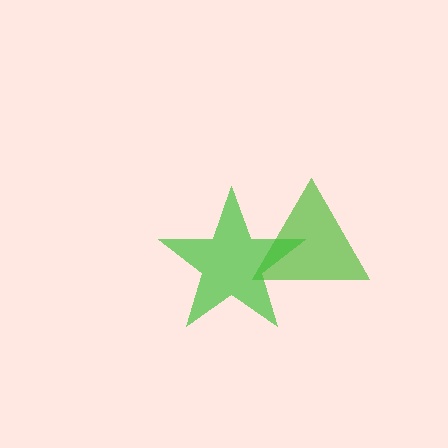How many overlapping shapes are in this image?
There are 2 overlapping shapes in the image.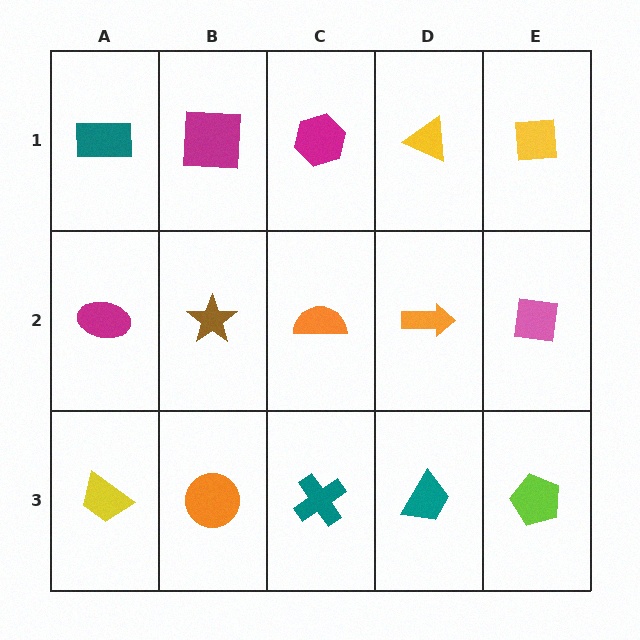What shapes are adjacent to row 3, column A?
A magenta ellipse (row 2, column A), an orange circle (row 3, column B).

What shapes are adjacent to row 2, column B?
A magenta square (row 1, column B), an orange circle (row 3, column B), a magenta ellipse (row 2, column A), an orange semicircle (row 2, column C).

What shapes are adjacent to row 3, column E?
A pink square (row 2, column E), a teal trapezoid (row 3, column D).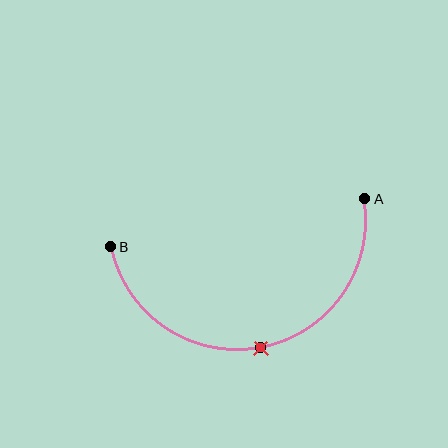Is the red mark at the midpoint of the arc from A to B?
Yes. The red mark lies on the arc at equal arc-length from both A and B — it is the arc midpoint.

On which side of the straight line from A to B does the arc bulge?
The arc bulges below the straight line connecting A and B.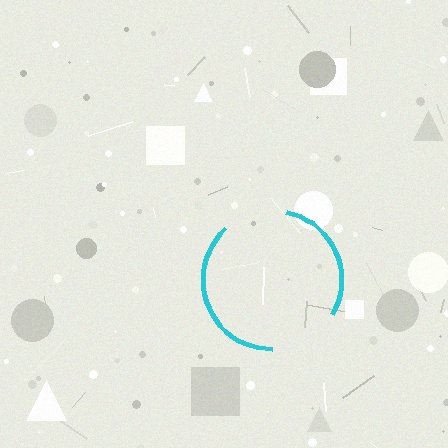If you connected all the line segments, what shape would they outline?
They would outline a circle.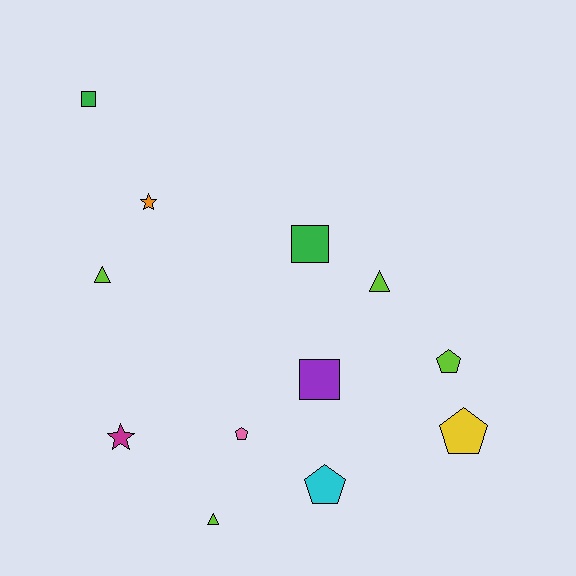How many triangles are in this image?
There are 3 triangles.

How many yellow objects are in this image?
There is 1 yellow object.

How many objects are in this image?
There are 12 objects.